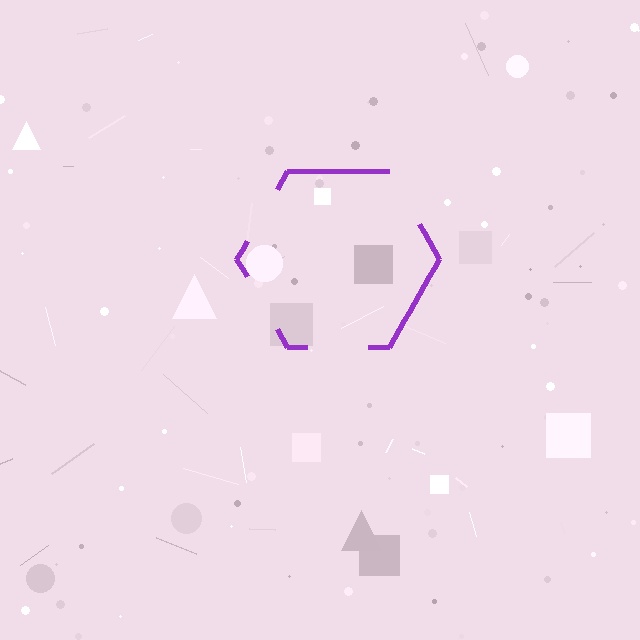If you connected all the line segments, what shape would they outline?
They would outline a hexagon.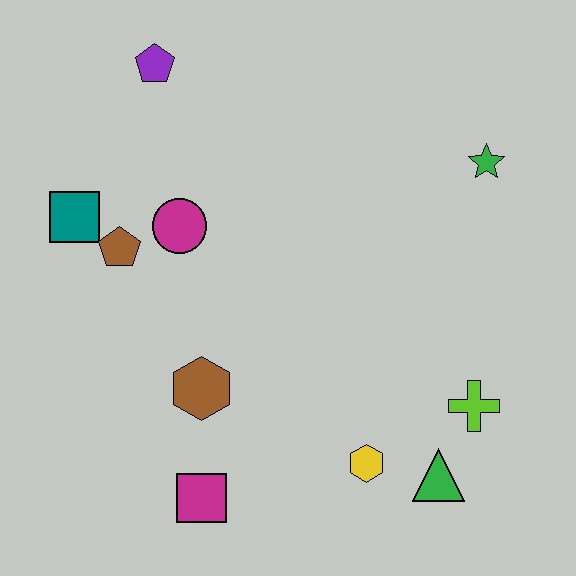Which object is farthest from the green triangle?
The purple pentagon is farthest from the green triangle.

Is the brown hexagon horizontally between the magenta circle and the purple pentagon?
No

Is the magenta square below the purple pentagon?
Yes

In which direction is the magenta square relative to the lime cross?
The magenta square is to the left of the lime cross.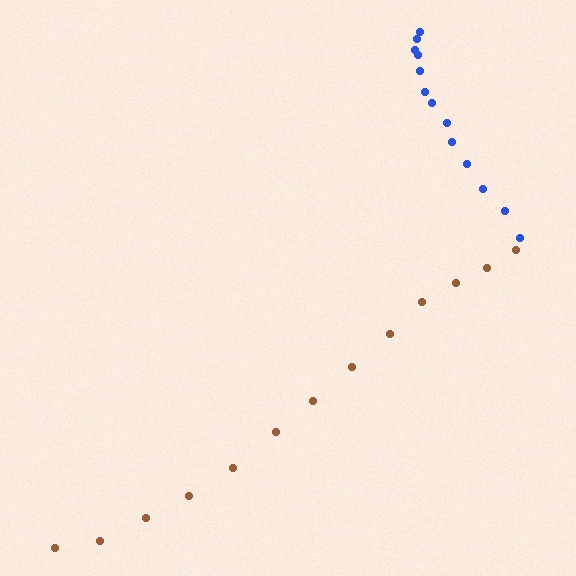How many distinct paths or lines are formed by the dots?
There are 2 distinct paths.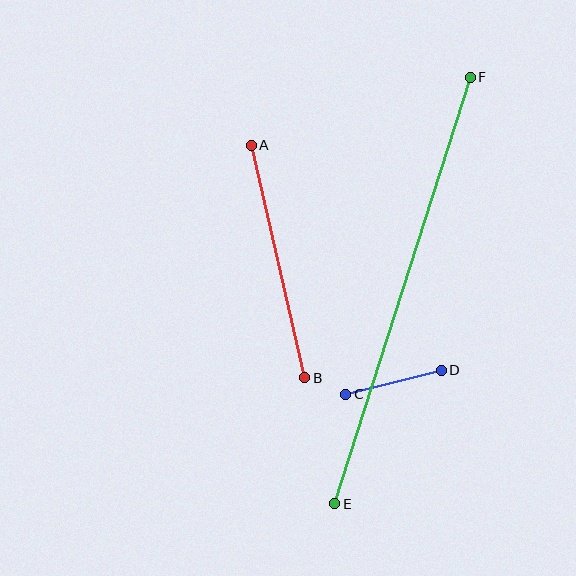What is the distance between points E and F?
The distance is approximately 448 pixels.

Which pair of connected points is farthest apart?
Points E and F are farthest apart.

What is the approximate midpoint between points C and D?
The midpoint is at approximately (394, 382) pixels.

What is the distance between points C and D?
The distance is approximately 98 pixels.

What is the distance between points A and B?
The distance is approximately 238 pixels.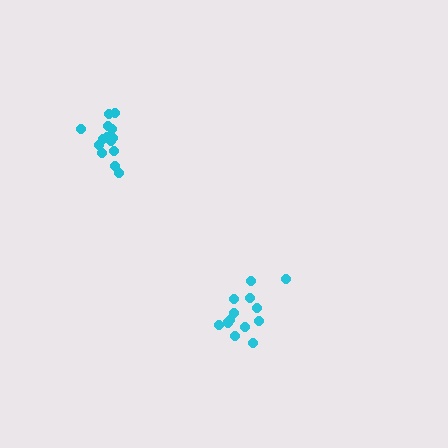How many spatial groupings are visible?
There are 2 spatial groupings.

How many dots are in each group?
Group 1: 14 dots, Group 2: 14 dots (28 total).